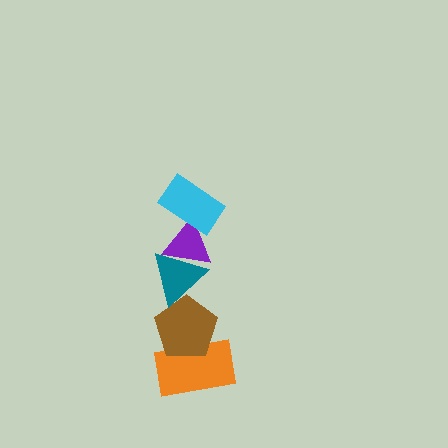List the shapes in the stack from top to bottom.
From top to bottom: the cyan rectangle, the purple triangle, the teal triangle, the brown pentagon, the orange rectangle.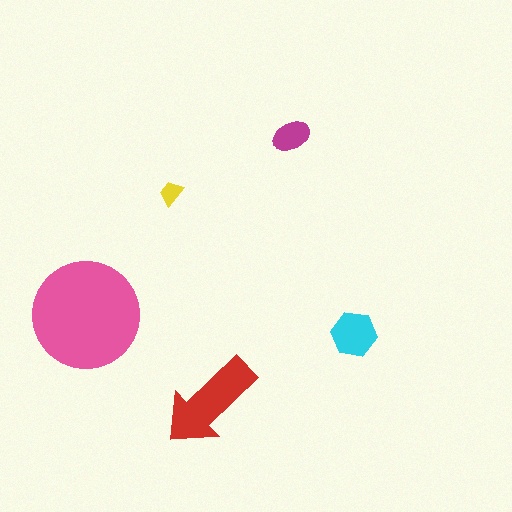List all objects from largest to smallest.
The pink circle, the red arrow, the cyan hexagon, the magenta ellipse, the yellow trapezoid.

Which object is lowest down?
The red arrow is bottommost.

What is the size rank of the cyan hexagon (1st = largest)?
3rd.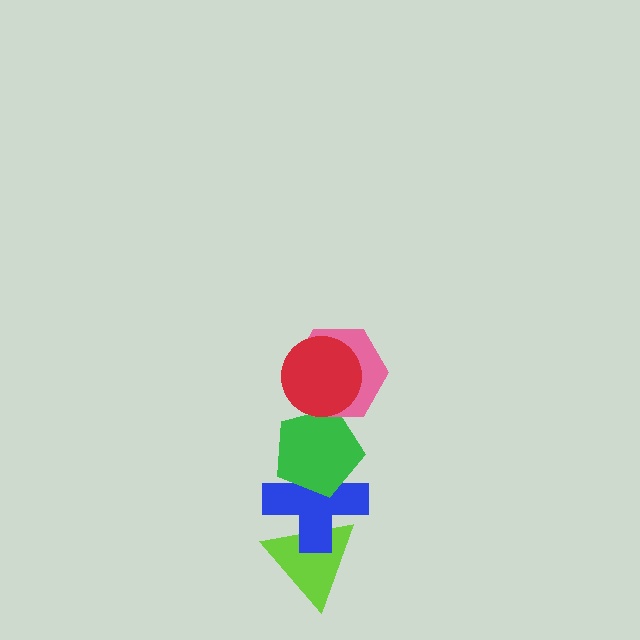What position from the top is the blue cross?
The blue cross is 4th from the top.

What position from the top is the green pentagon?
The green pentagon is 3rd from the top.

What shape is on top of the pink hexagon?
The red circle is on top of the pink hexagon.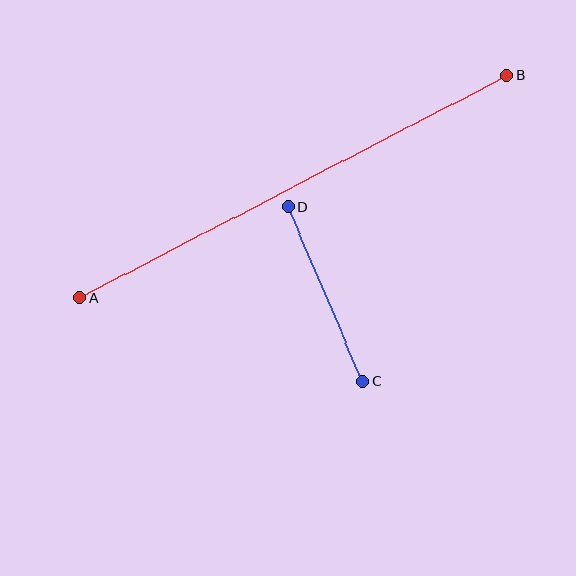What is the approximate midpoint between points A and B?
The midpoint is at approximately (293, 187) pixels.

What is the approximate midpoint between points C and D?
The midpoint is at approximately (325, 294) pixels.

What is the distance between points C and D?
The distance is approximately 190 pixels.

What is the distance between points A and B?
The distance is approximately 482 pixels.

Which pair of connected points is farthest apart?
Points A and B are farthest apart.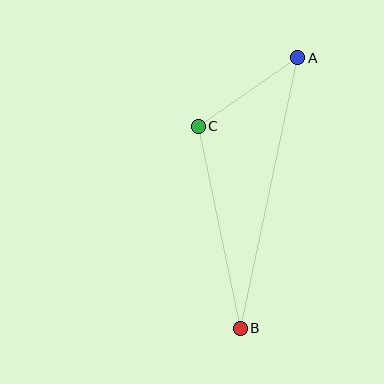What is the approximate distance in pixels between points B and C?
The distance between B and C is approximately 206 pixels.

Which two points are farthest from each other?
Points A and B are farthest from each other.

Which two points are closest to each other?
Points A and C are closest to each other.